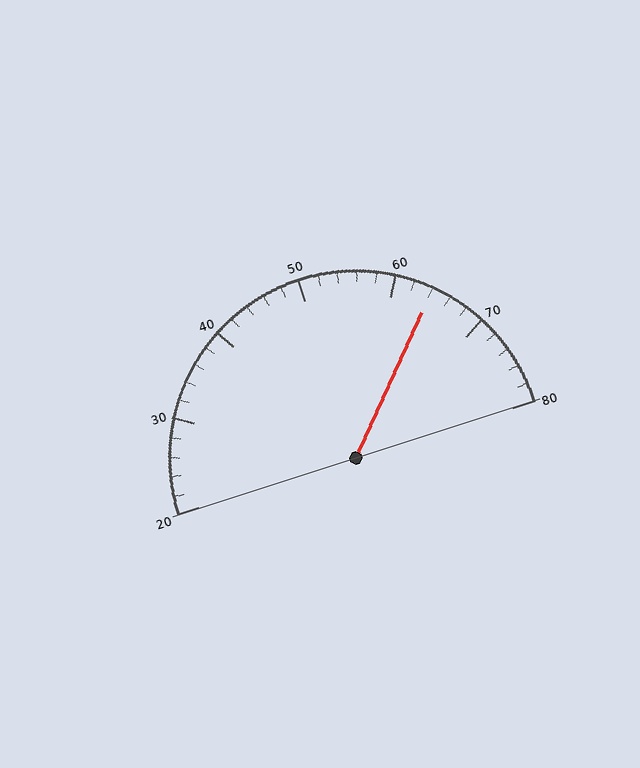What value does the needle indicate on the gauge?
The needle indicates approximately 64.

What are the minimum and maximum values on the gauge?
The gauge ranges from 20 to 80.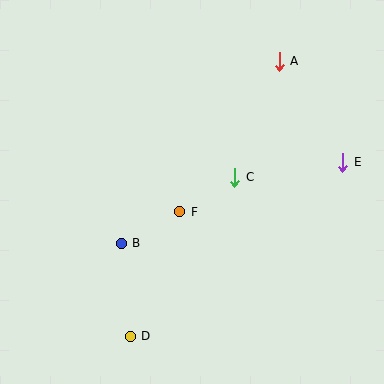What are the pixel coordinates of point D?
Point D is at (130, 336).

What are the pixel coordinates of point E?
Point E is at (343, 162).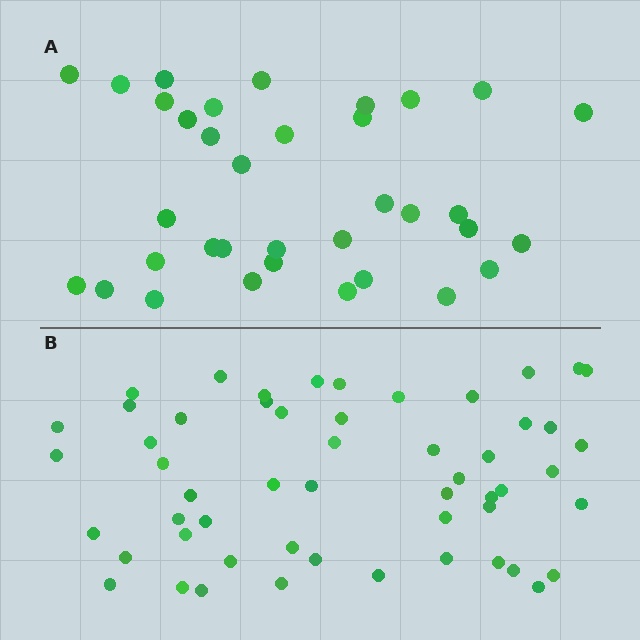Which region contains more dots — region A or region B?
Region B (the bottom region) has more dots.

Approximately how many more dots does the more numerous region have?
Region B has approximately 20 more dots than region A.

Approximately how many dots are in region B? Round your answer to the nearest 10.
About 50 dots. (The exact count is 54, which rounds to 50.)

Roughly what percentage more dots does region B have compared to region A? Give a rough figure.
About 55% more.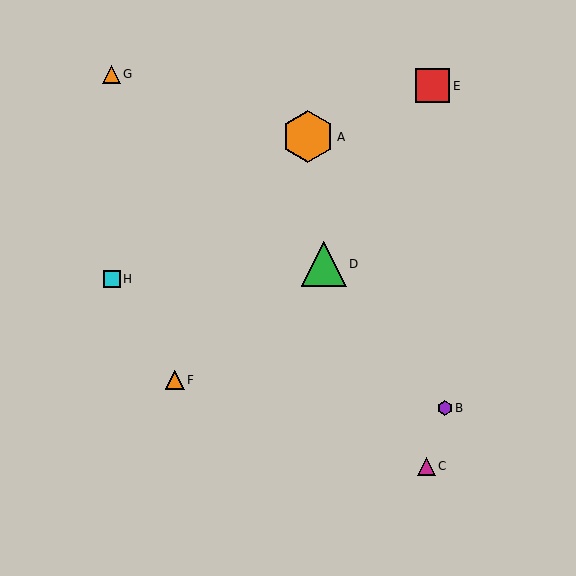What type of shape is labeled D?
Shape D is a green triangle.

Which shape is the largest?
The orange hexagon (labeled A) is the largest.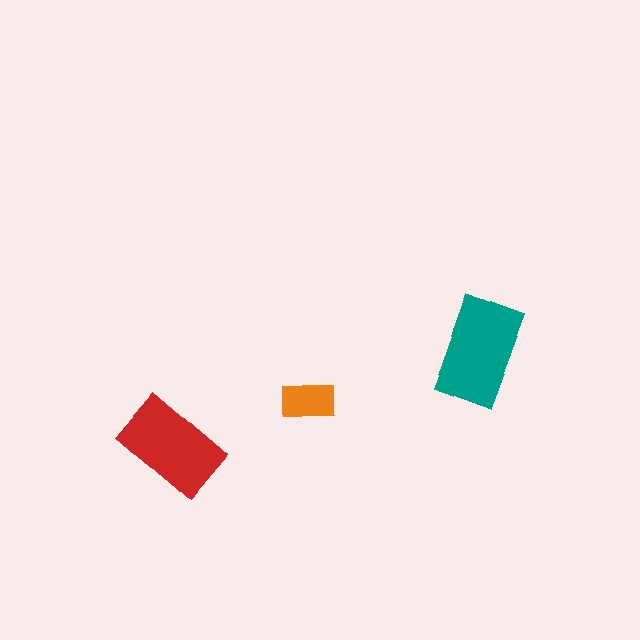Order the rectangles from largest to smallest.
the teal one, the red one, the orange one.